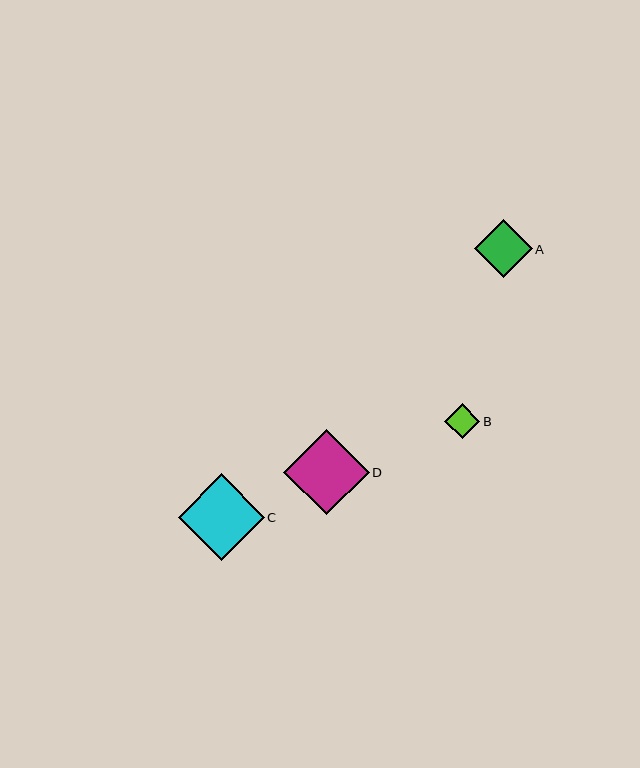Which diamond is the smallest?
Diamond B is the smallest with a size of approximately 35 pixels.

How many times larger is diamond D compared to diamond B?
Diamond D is approximately 2.4 times the size of diamond B.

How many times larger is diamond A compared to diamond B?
Diamond A is approximately 1.6 times the size of diamond B.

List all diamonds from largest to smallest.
From largest to smallest: C, D, A, B.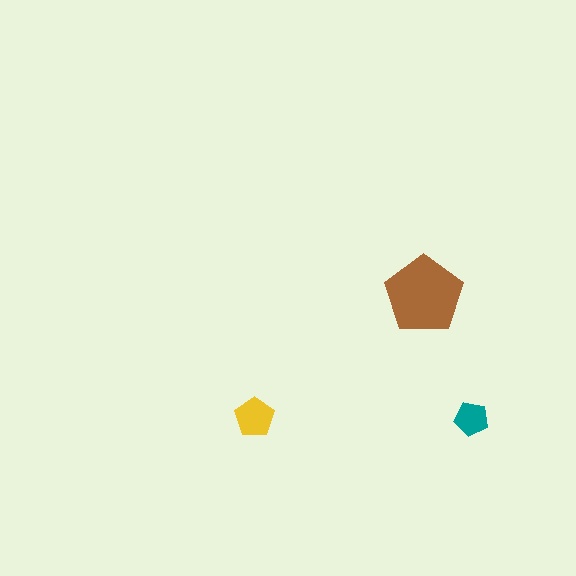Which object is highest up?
The brown pentagon is topmost.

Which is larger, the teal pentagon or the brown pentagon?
The brown one.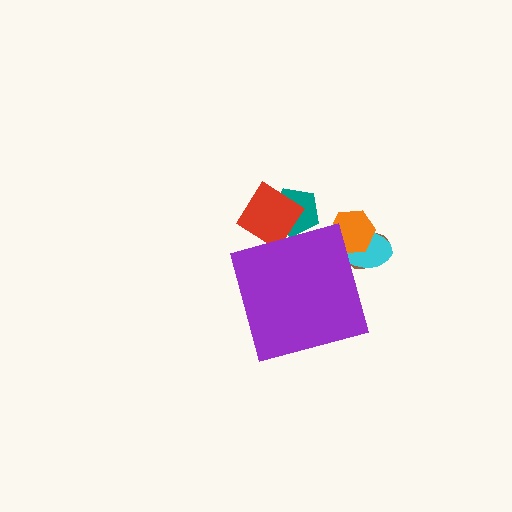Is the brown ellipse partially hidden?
Yes, the brown ellipse is partially hidden behind the purple diamond.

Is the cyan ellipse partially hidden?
Yes, the cyan ellipse is partially hidden behind the purple diamond.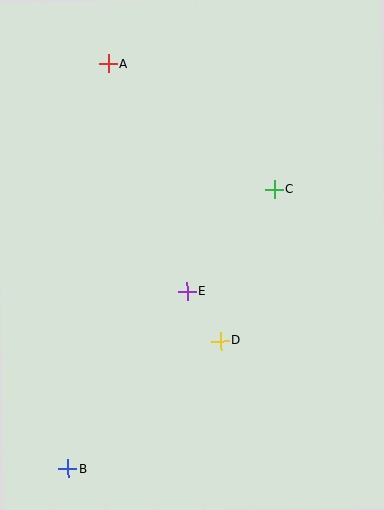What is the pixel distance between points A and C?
The distance between A and C is 208 pixels.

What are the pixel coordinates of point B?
Point B is at (68, 469).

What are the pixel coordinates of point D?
Point D is at (221, 341).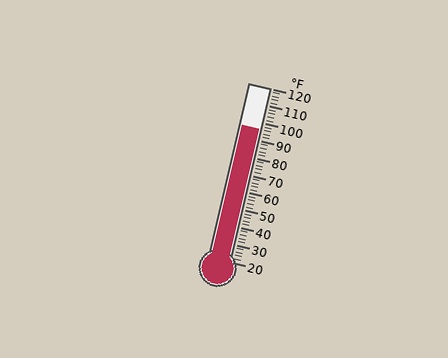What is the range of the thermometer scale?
The thermometer scale ranges from 20°F to 120°F.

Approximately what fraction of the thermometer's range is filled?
The thermometer is filled to approximately 75% of its range.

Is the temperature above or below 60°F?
The temperature is above 60°F.